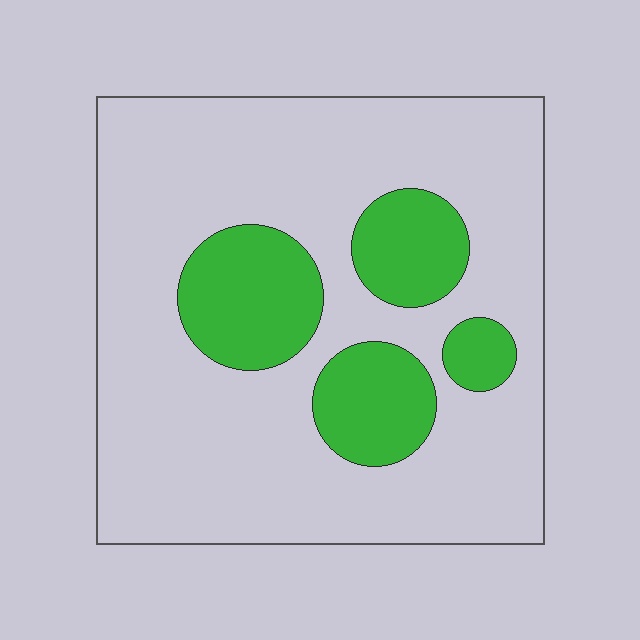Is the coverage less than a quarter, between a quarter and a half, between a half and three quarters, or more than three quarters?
Less than a quarter.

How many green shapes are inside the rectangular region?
4.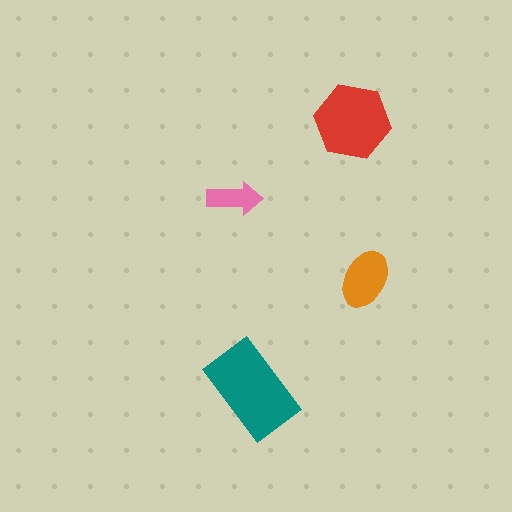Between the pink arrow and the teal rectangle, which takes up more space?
The teal rectangle.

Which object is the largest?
The teal rectangle.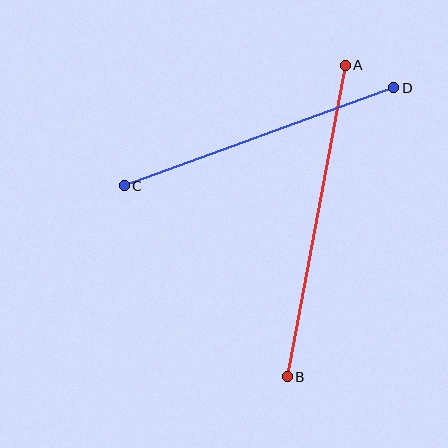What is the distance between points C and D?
The distance is approximately 287 pixels.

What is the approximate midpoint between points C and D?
The midpoint is at approximately (259, 137) pixels.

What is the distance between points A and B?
The distance is approximately 317 pixels.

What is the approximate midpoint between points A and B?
The midpoint is at approximately (316, 221) pixels.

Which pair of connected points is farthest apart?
Points A and B are farthest apart.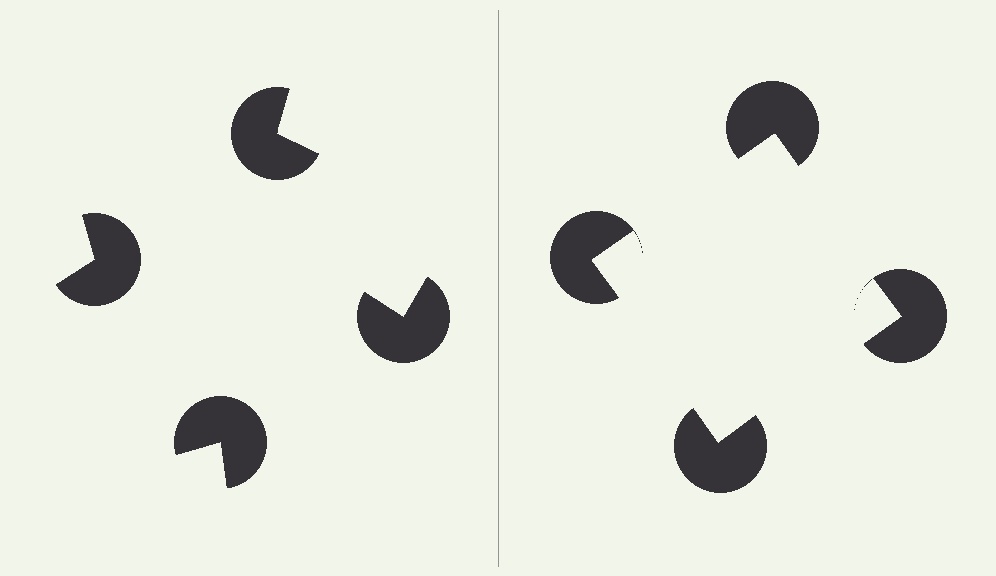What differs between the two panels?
The pac-man discs are positioned identically on both sides; only the wedge orientations differ. On the right they align to a square; on the left they are misaligned.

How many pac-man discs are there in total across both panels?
8 — 4 on each side.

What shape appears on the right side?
An illusory square.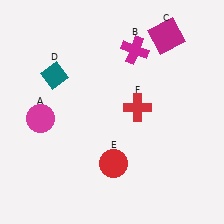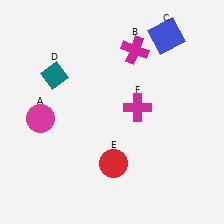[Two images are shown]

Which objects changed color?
C changed from magenta to blue. F changed from red to magenta.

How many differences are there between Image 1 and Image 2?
There are 2 differences between the two images.